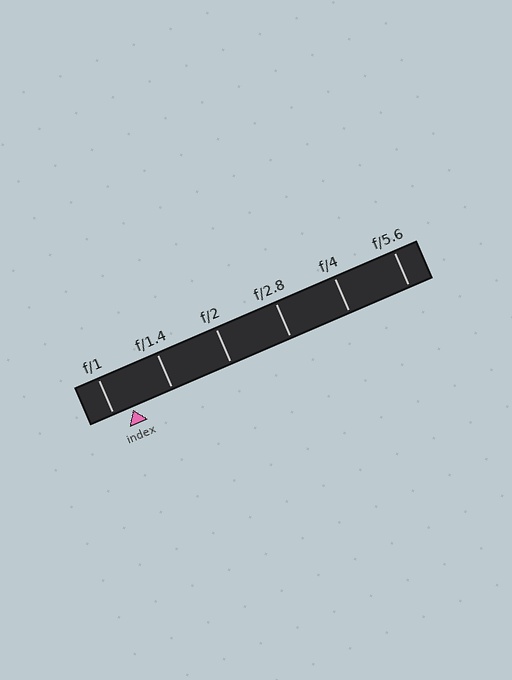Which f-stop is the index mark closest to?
The index mark is closest to f/1.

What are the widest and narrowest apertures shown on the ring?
The widest aperture shown is f/1 and the narrowest is f/5.6.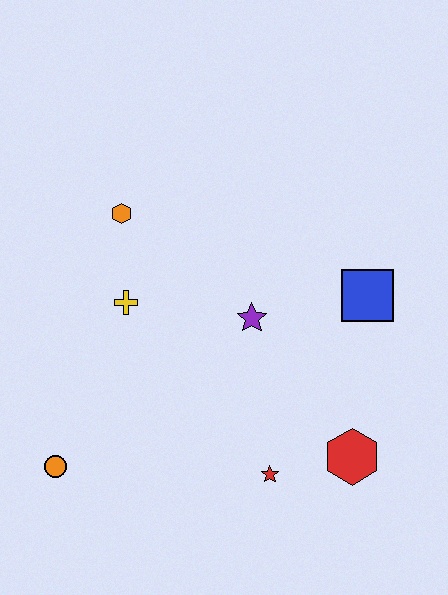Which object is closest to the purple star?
The blue square is closest to the purple star.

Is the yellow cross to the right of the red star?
No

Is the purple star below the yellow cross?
Yes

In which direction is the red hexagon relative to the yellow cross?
The red hexagon is to the right of the yellow cross.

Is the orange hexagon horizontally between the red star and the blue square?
No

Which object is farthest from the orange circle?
The blue square is farthest from the orange circle.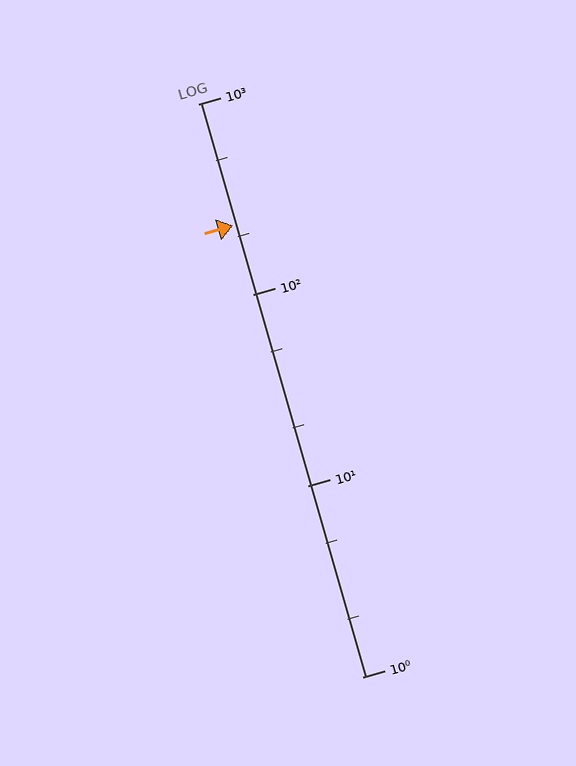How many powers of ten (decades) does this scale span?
The scale spans 3 decades, from 1 to 1000.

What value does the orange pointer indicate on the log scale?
The pointer indicates approximately 230.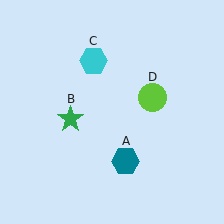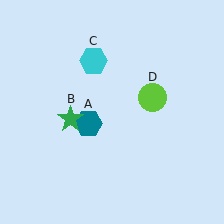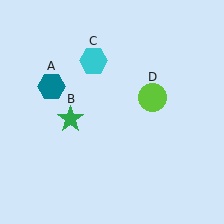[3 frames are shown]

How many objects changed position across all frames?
1 object changed position: teal hexagon (object A).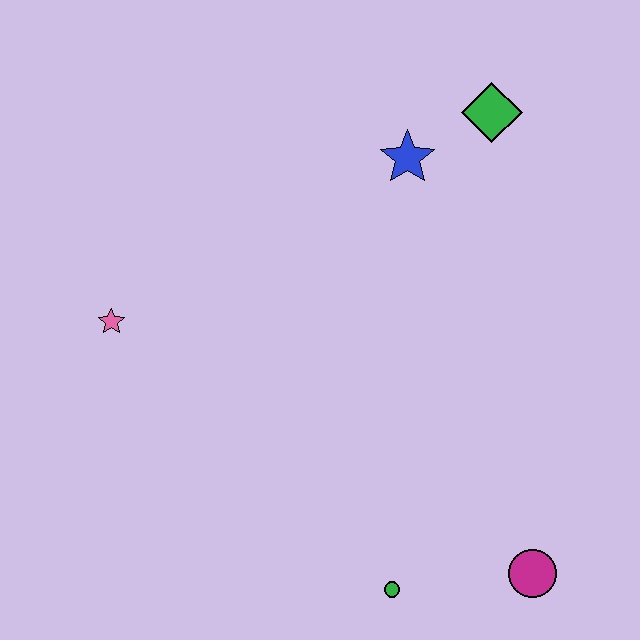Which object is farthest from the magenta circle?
The pink star is farthest from the magenta circle.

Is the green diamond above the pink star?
Yes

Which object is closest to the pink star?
The blue star is closest to the pink star.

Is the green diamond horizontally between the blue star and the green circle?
No